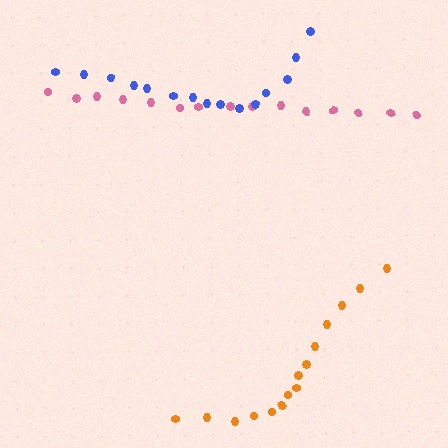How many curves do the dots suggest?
There are 3 distinct paths.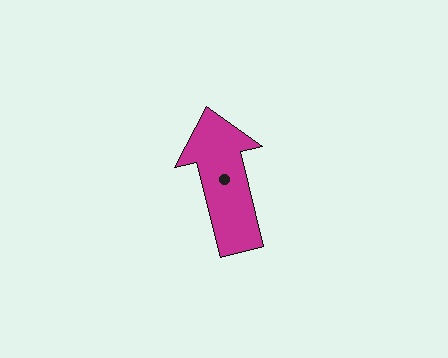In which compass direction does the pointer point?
North.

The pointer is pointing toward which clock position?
Roughly 12 o'clock.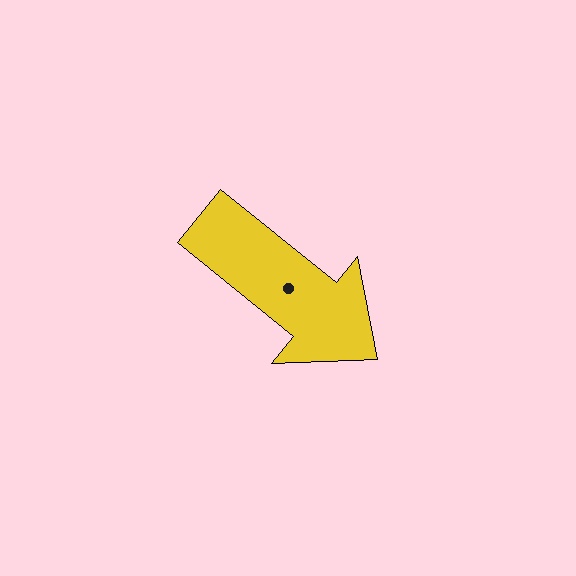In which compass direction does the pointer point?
Southeast.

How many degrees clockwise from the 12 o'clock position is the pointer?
Approximately 129 degrees.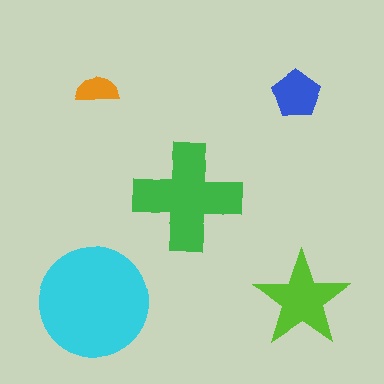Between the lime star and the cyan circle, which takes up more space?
The cyan circle.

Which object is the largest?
The cyan circle.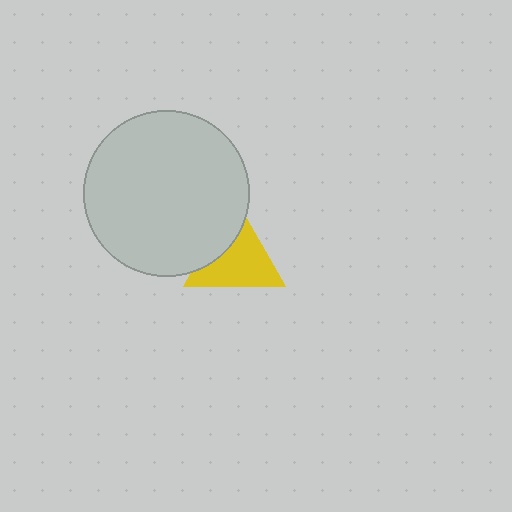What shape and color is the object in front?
The object in front is a light gray circle.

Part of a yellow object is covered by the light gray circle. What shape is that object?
It is a triangle.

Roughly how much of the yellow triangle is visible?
Most of it is visible (roughly 69%).